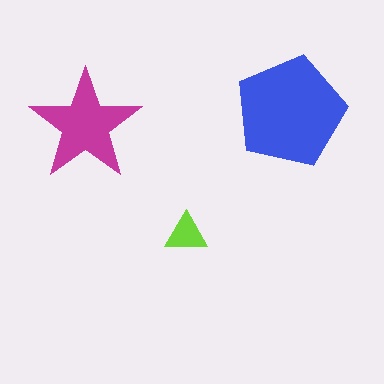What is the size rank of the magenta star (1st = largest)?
2nd.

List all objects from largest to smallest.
The blue pentagon, the magenta star, the lime triangle.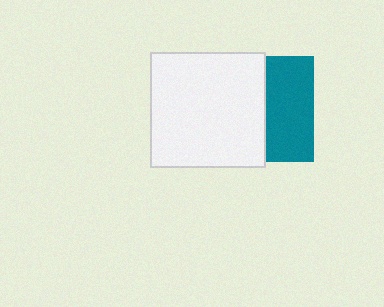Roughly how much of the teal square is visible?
About half of it is visible (roughly 46%).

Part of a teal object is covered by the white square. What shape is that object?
It is a square.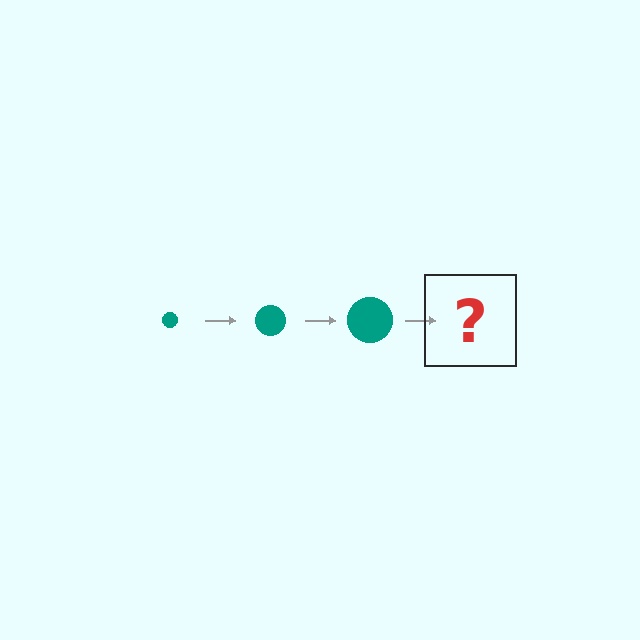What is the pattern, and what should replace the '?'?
The pattern is that the circle gets progressively larger each step. The '?' should be a teal circle, larger than the previous one.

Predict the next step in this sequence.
The next step is a teal circle, larger than the previous one.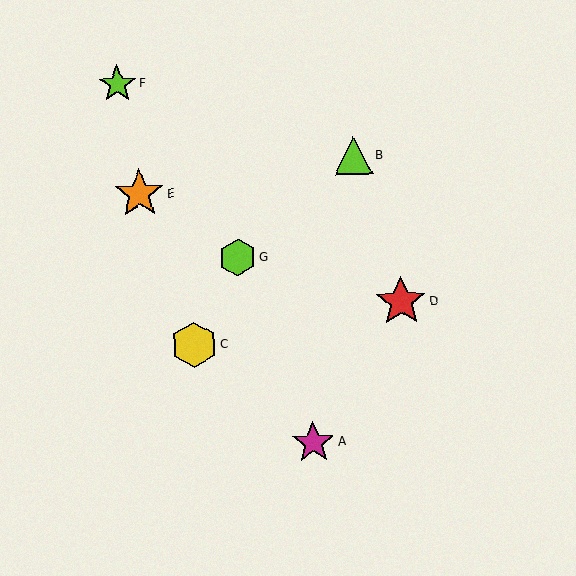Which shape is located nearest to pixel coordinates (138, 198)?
The orange star (labeled E) at (139, 194) is nearest to that location.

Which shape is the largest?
The red star (labeled D) is the largest.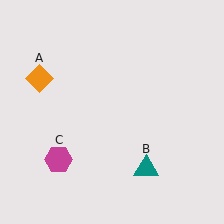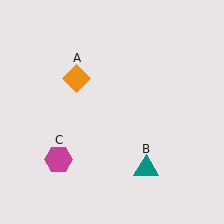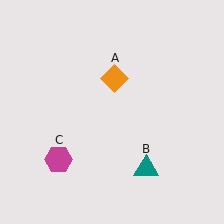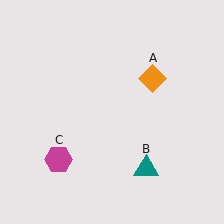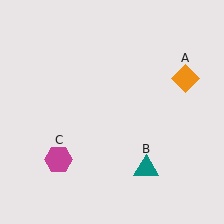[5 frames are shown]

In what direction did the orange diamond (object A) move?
The orange diamond (object A) moved right.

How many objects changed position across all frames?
1 object changed position: orange diamond (object A).